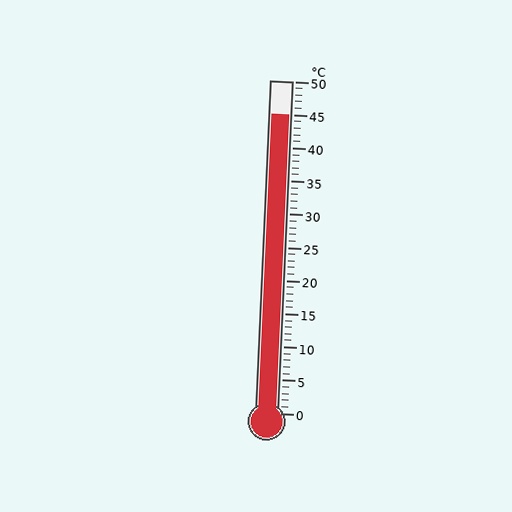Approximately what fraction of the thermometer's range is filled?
The thermometer is filled to approximately 90% of its range.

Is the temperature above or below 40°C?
The temperature is above 40°C.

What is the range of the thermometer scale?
The thermometer scale ranges from 0°C to 50°C.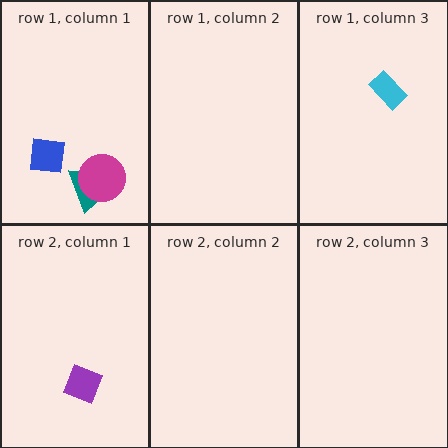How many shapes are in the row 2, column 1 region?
1.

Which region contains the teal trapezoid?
The row 1, column 1 region.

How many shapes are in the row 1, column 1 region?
3.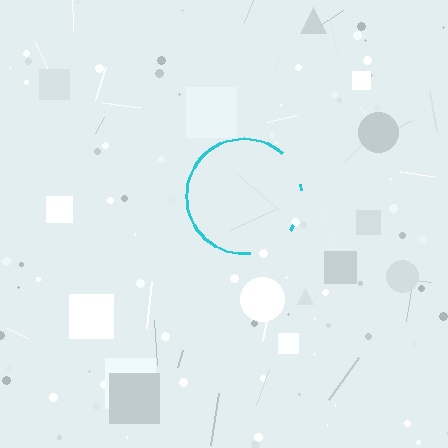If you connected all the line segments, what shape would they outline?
They would outline a circle.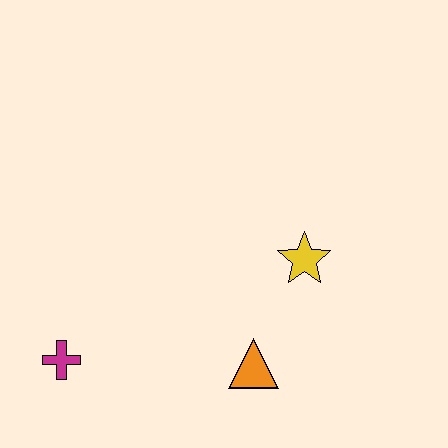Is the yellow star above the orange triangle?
Yes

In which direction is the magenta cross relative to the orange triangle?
The magenta cross is to the left of the orange triangle.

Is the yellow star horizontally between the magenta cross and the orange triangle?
No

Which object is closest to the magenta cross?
The orange triangle is closest to the magenta cross.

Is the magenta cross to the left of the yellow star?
Yes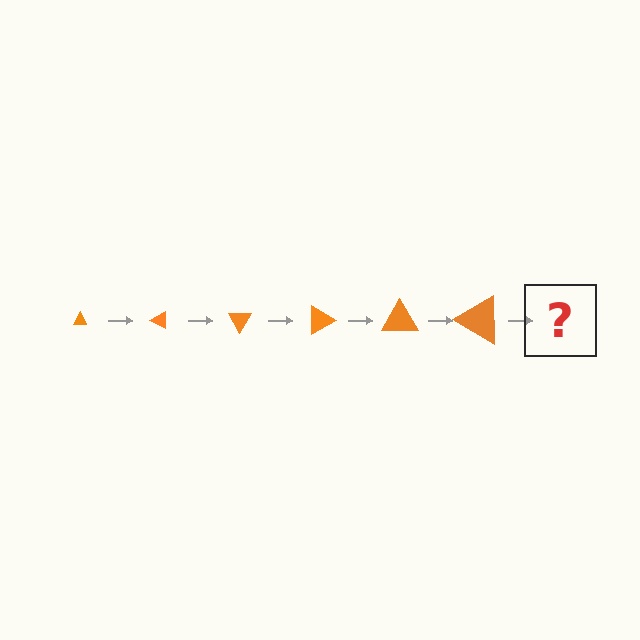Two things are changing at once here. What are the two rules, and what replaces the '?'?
The two rules are that the triangle grows larger each step and it rotates 30 degrees each step. The '?' should be a triangle, larger than the previous one and rotated 180 degrees from the start.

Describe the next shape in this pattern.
It should be a triangle, larger than the previous one and rotated 180 degrees from the start.